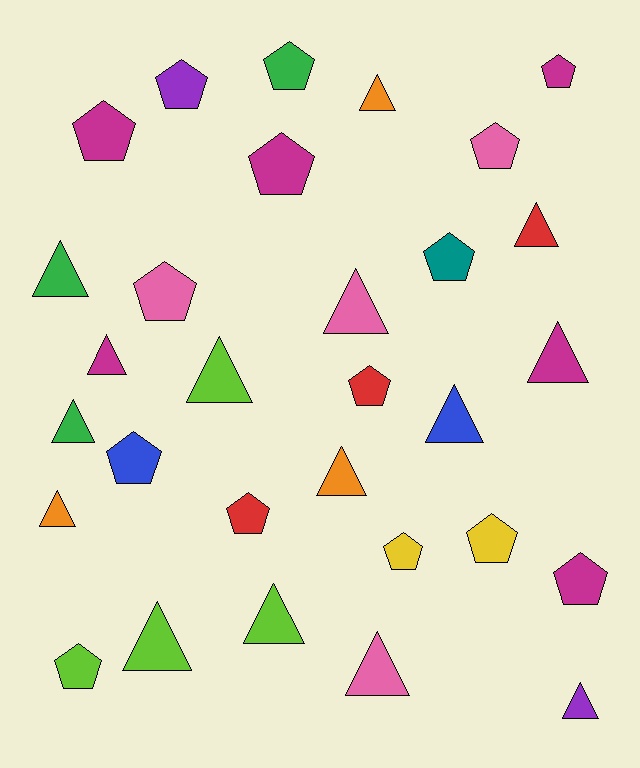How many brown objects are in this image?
There are no brown objects.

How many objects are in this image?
There are 30 objects.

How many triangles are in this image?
There are 15 triangles.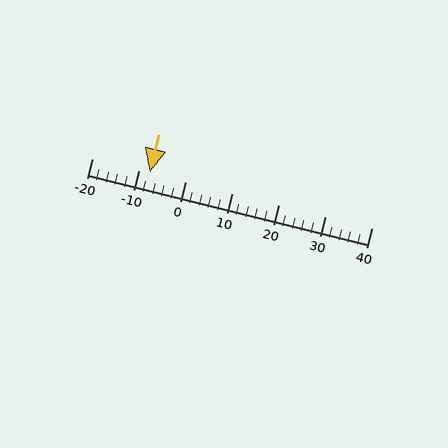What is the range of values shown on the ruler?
The ruler shows values from -20 to 40.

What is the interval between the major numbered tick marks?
The major tick marks are spaced 10 units apart.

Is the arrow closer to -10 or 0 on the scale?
The arrow is closer to -10.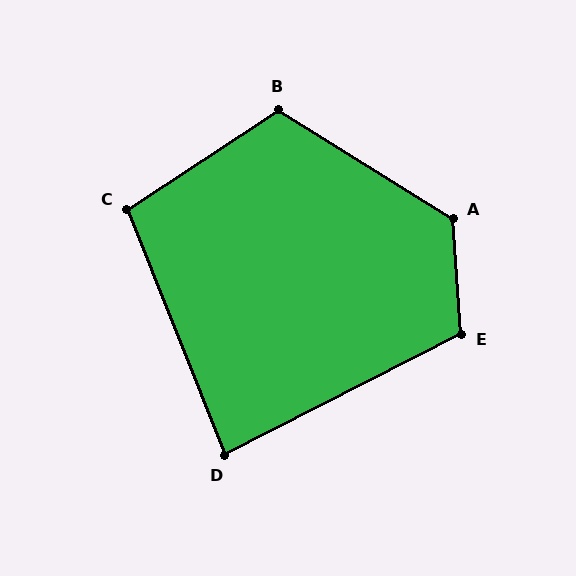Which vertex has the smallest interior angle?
D, at approximately 85 degrees.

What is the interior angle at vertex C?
Approximately 102 degrees (obtuse).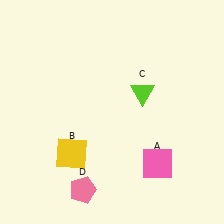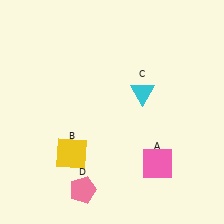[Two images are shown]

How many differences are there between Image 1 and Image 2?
There is 1 difference between the two images.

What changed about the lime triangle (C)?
In Image 1, C is lime. In Image 2, it changed to cyan.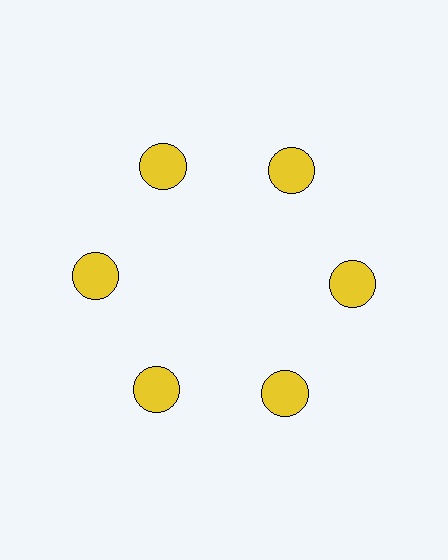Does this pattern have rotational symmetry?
Yes, this pattern has 6-fold rotational symmetry. It looks the same after rotating 60 degrees around the center.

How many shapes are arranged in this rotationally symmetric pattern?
There are 6 shapes, arranged in 6 groups of 1.